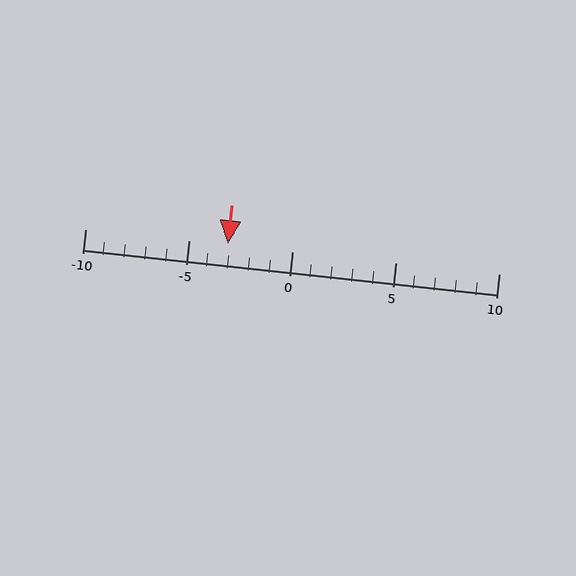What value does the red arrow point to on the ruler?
The red arrow points to approximately -3.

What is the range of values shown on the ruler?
The ruler shows values from -10 to 10.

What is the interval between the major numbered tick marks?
The major tick marks are spaced 5 units apart.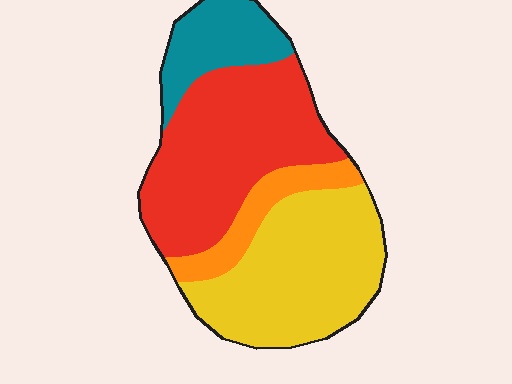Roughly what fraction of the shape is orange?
Orange covers roughly 10% of the shape.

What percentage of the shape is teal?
Teal takes up about one eighth (1/8) of the shape.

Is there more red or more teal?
Red.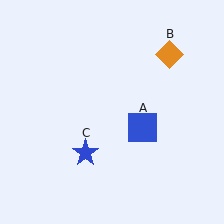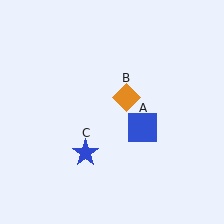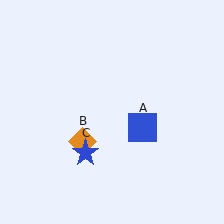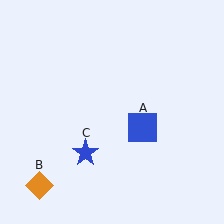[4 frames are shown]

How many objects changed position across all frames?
1 object changed position: orange diamond (object B).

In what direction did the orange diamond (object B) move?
The orange diamond (object B) moved down and to the left.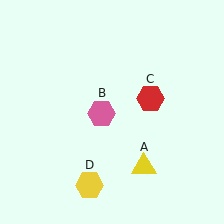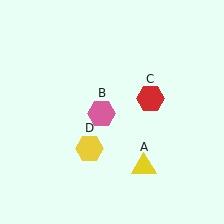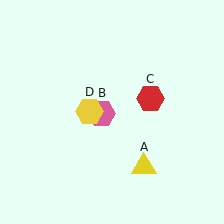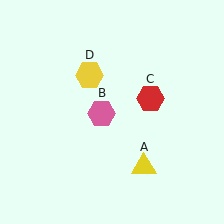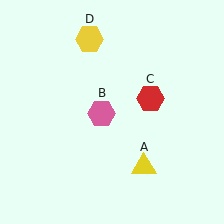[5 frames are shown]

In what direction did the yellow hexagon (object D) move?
The yellow hexagon (object D) moved up.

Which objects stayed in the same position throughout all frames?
Yellow triangle (object A) and pink hexagon (object B) and red hexagon (object C) remained stationary.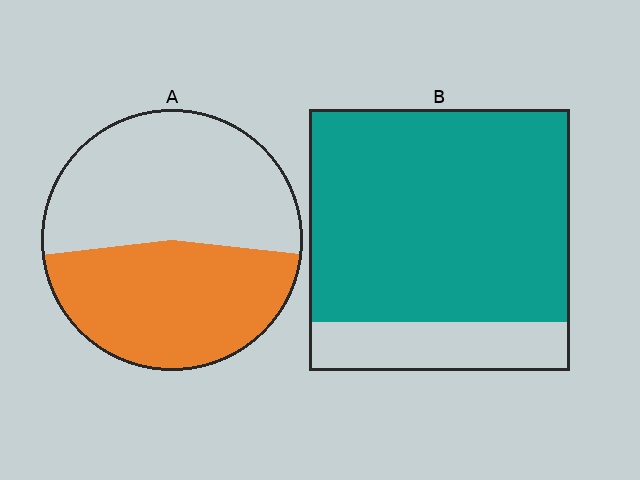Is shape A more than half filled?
Roughly half.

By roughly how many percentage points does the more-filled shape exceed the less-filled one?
By roughly 35 percentage points (B over A).